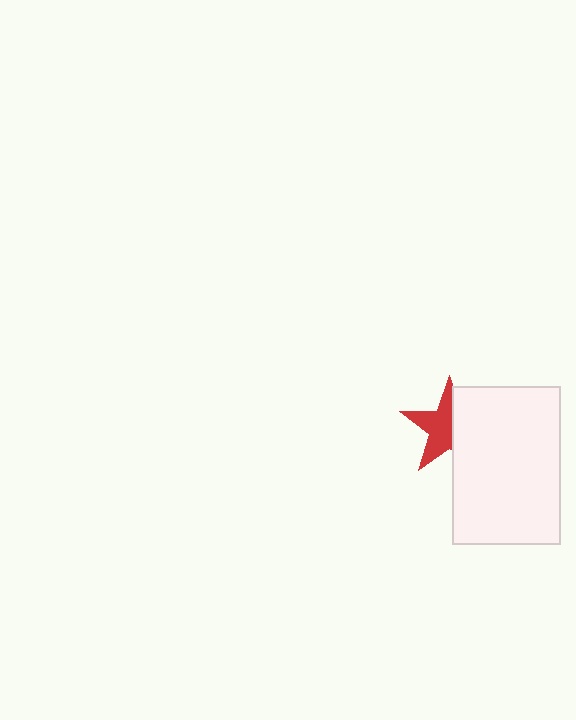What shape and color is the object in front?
The object in front is a white rectangle.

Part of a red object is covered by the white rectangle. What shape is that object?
It is a star.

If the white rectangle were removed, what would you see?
You would see the complete red star.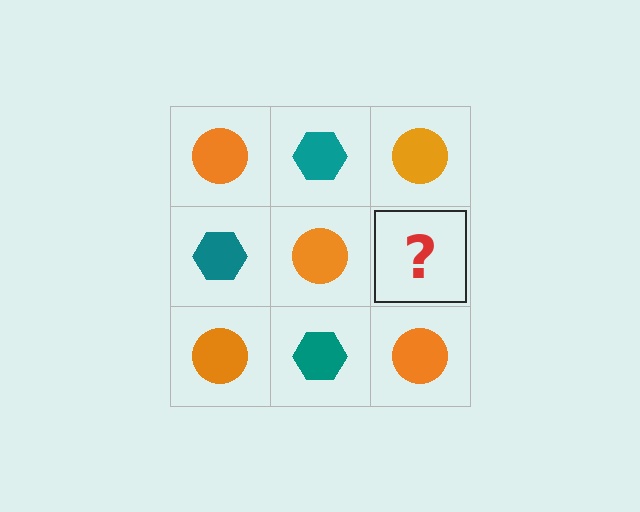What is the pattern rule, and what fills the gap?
The rule is that it alternates orange circle and teal hexagon in a checkerboard pattern. The gap should be filled with a teal hexagon.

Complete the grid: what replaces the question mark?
The question mark should be replaced with a teal hexagon.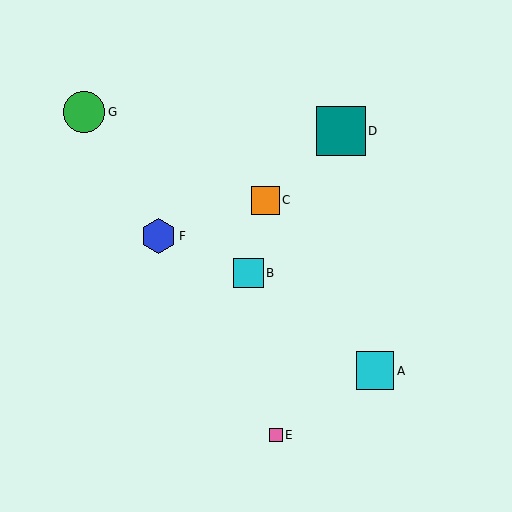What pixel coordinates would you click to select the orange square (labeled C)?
Click at (265, 200) to select the orange square C.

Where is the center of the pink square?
The center of the pink square is at (276, 435).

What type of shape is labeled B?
Shape B is a cyan square.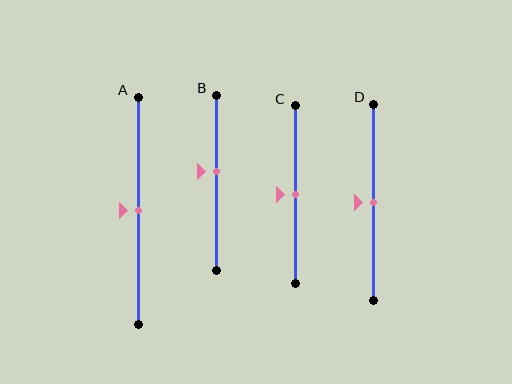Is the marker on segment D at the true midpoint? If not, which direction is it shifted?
Yes, the marker on segment D is at the true midpoint.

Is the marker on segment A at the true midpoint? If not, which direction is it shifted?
Yes, the marker on segment A is at the true midpoint.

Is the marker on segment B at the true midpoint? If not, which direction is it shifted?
No, the marker on segment B is shifted upward by about 6% of the segment length.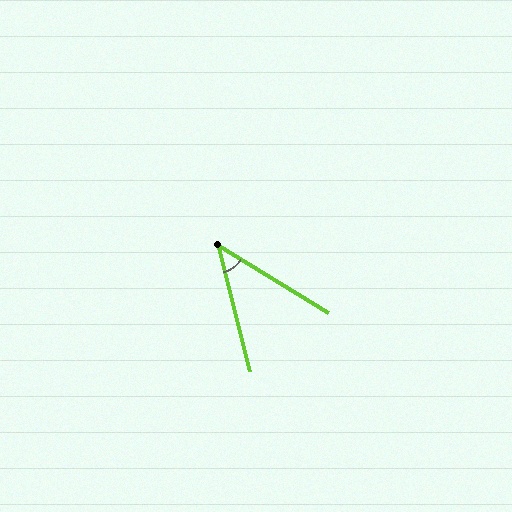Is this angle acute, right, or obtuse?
It is acute.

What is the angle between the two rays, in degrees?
Approximately 45 degrees.